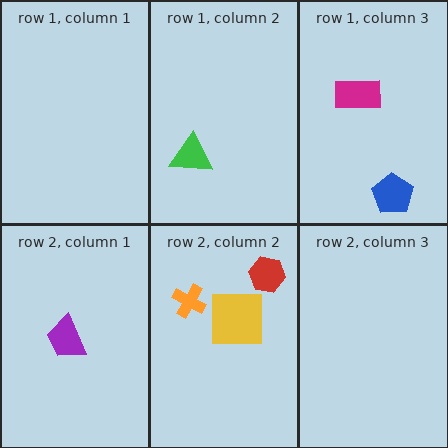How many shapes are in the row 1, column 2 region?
1.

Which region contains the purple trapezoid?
The row 2, column 1 region.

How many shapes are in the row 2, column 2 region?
3.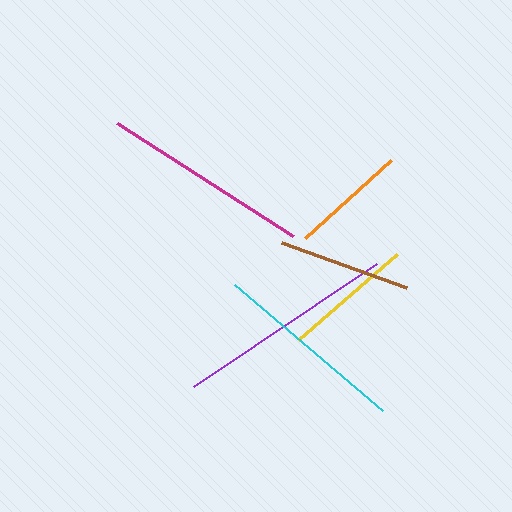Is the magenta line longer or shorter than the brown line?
The magenta line is longer than the brown line.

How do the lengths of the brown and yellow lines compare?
The brown and yellow lines are approximately the same length.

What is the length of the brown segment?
The brown segment is approximately 133 pixels long.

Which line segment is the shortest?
The orange line is the shortest at approximately 116 pixels.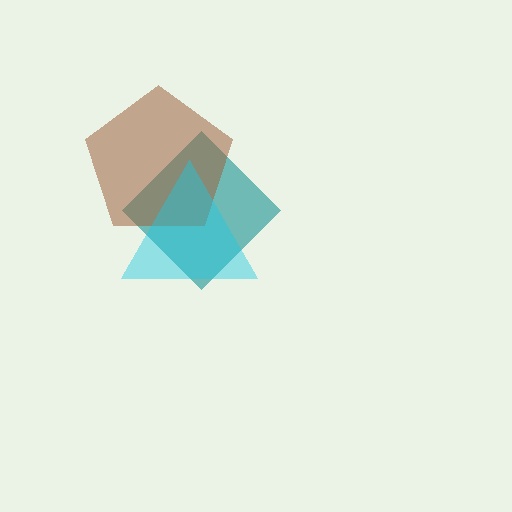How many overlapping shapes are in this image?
There are 3 overlapping shapes in the image.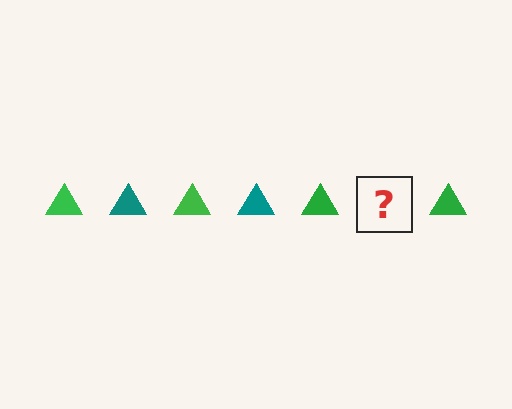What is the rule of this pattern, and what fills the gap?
The rule is that the pattern cycles through green, teal triangles. The gap should be filled with a teal triangle.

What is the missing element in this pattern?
The missing element is a teal triangle.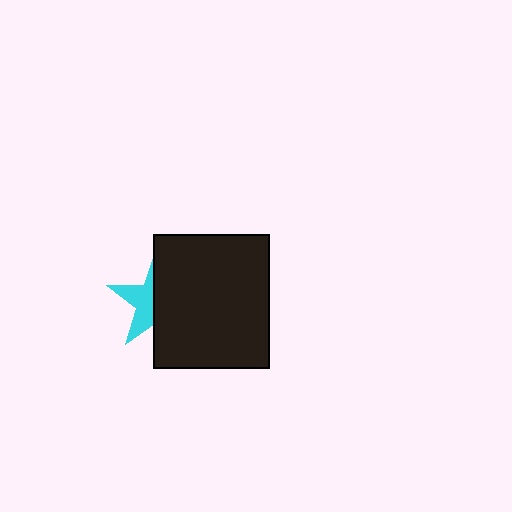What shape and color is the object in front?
The object in front is a black rectangle.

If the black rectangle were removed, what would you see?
You would see the complete cyan star.